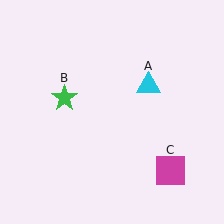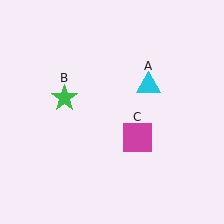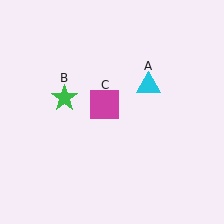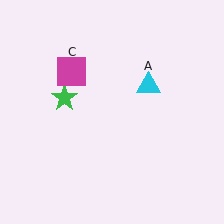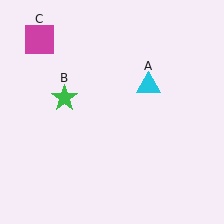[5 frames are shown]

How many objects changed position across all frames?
1 object changed position: magenta square (object C).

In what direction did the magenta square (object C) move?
The magenta square (object C) moved up and to the left.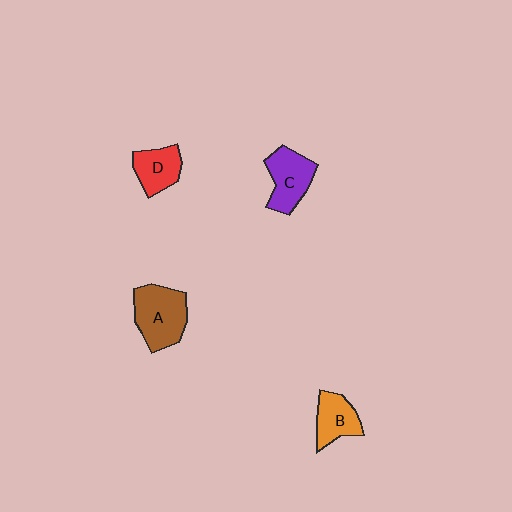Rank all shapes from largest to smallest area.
From largest to smallest: A (brown), C (purple), B (orange), D (red).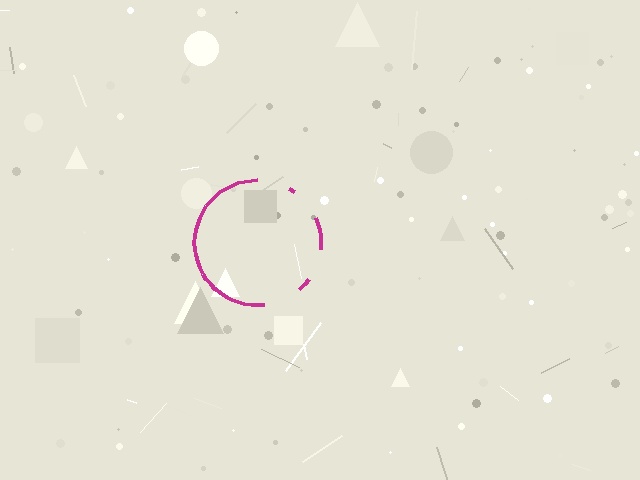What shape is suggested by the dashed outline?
The dashed outline suggests a circle.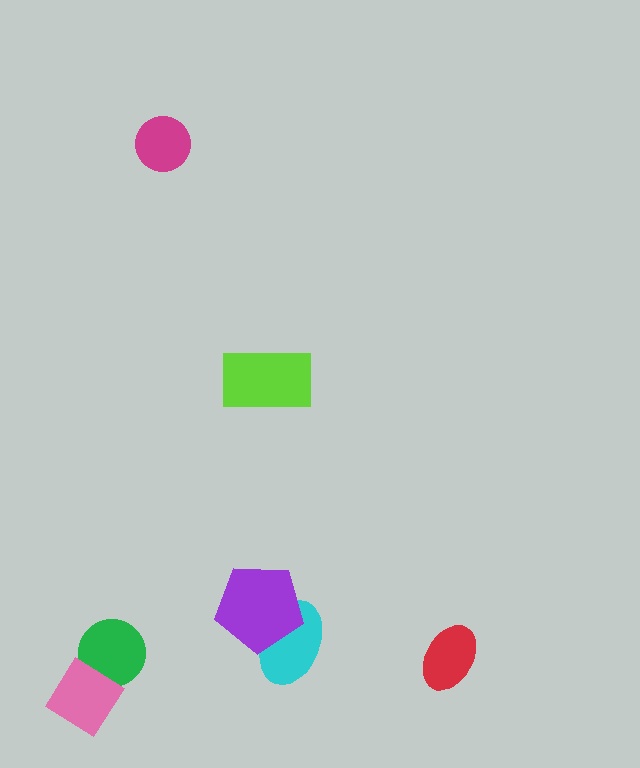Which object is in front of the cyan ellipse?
The purple pentagon is in front of the cyan ellipse.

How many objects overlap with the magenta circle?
0 objects overlap with the magenta circle.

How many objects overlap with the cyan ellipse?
1 object overlaps with the cyan ellipse.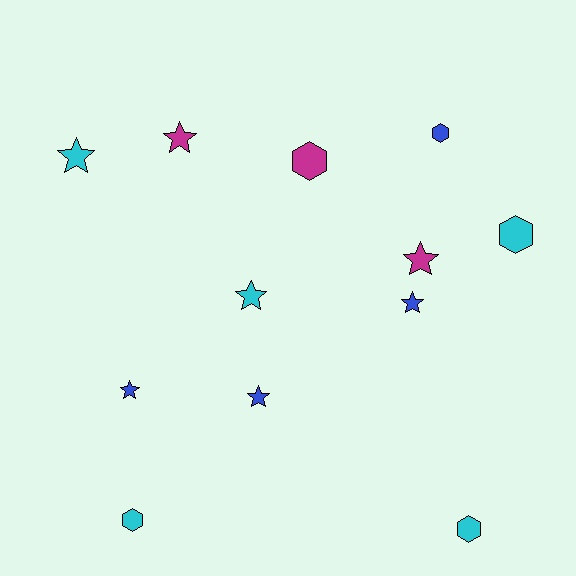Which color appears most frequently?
Cyan, with 5 objects.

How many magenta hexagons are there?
There is 1 magenta hexagon.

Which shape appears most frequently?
Star, with 7 objects.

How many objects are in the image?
There are 12 objects.